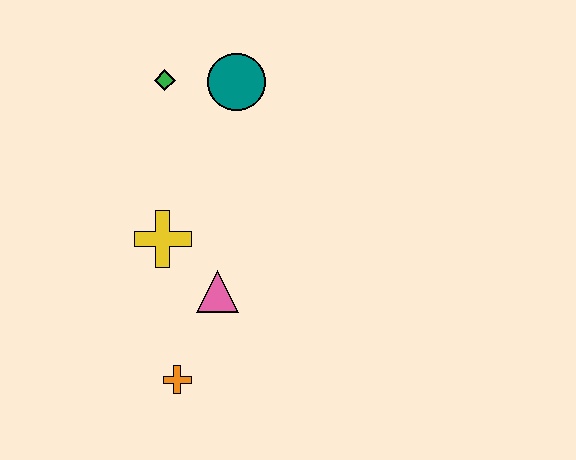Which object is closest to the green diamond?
The teal circle is closest to the green diamond.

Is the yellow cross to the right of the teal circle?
No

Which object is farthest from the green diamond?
The orange cross is farthest from the green diamond.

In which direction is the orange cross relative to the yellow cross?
The orange cross is below the yellow cross.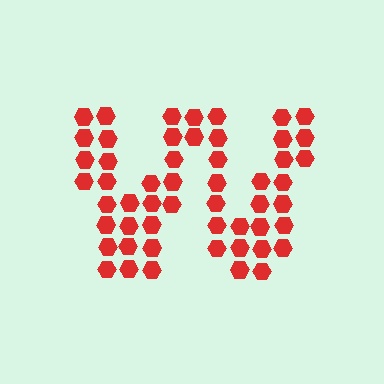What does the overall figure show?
The overall figure shows the letter W.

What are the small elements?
The small elements are hexagons.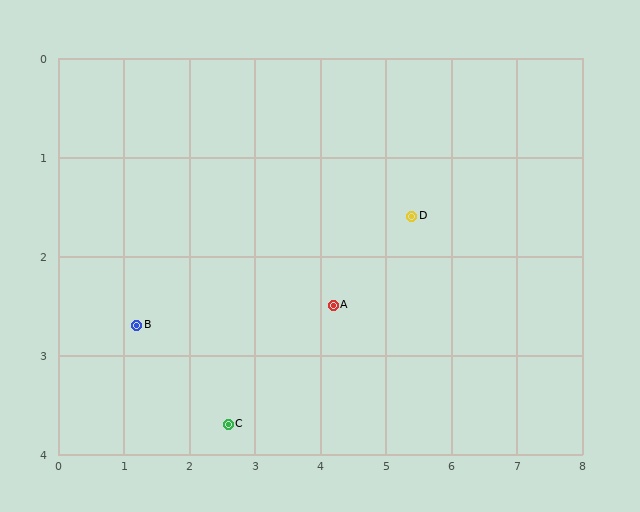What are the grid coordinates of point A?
Point A is at approximately (4.2, 2.5).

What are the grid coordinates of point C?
Point C is at approximately (2.6, 3.7).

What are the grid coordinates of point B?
Point B is at approximately (1.2, 2.7).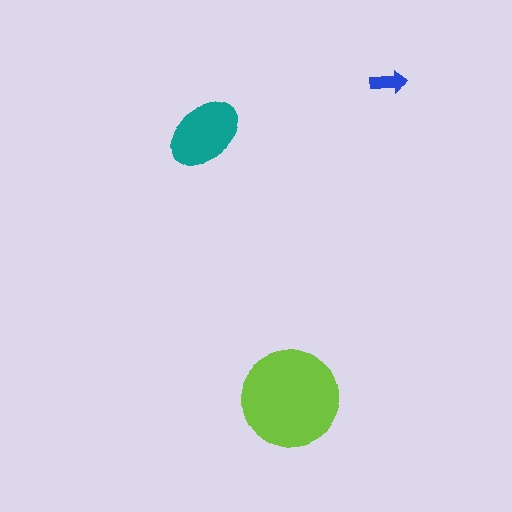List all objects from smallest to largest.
The blue arrow, the teal ellipse, the lime circle.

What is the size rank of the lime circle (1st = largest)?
1st.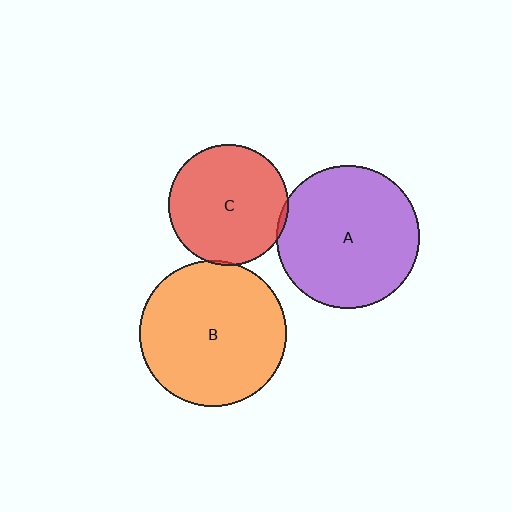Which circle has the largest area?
Circle B (orange).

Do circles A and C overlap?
Yes.